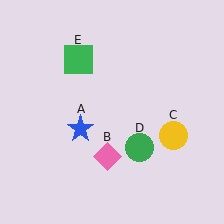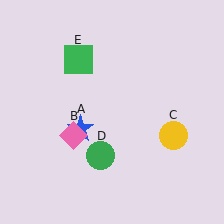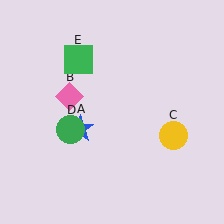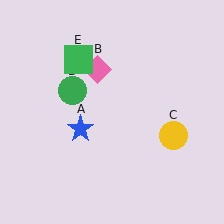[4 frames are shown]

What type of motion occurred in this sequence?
The pink diamond (object B), green circle (object D) rotated clockwise around the center of the scene.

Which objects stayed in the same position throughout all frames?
Blue star (object A) and yellow circle (object C) and green square (object E) remained stationary.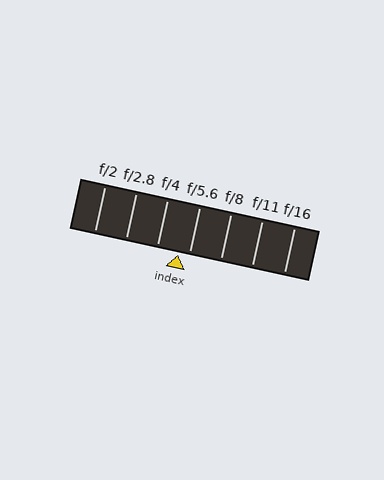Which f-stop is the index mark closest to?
The index mark is closest to f/5.6.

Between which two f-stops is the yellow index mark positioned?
The index mark is between f/4 and f/5.6.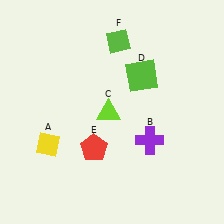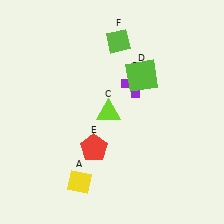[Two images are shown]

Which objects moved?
The objects that moved are: the yellow diamond (A), the purple cross (B).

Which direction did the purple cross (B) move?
The purple cross (B) moved up.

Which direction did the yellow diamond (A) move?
The yellow diamond (A) moved down.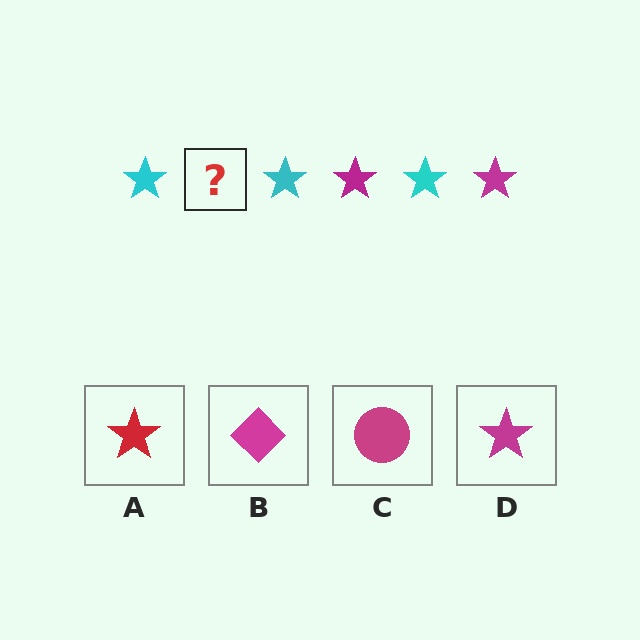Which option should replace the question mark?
Option D.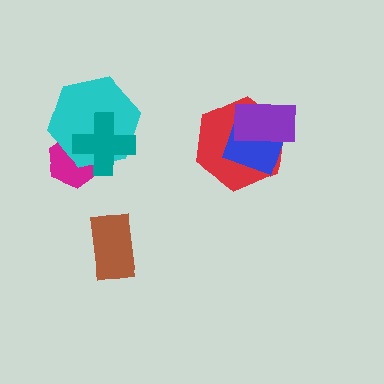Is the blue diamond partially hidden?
Yes, it is partially covered by another shape.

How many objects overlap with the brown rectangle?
0 objects overlap with the brown rectangle.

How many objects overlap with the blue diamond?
2 objects overlap with the blue diamond.